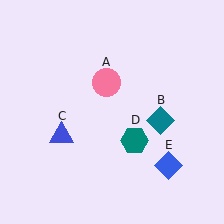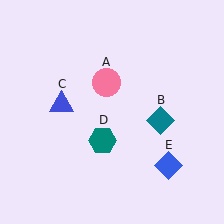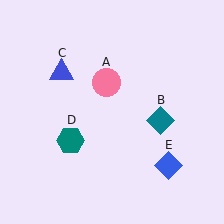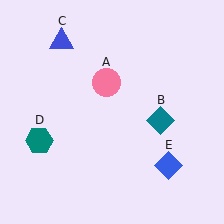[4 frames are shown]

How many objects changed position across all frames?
2 objects changed position: blue triangle (object C), teal hexagon (object D).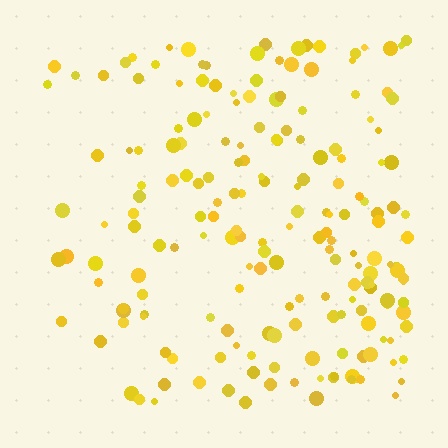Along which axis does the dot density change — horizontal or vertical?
Horizontal.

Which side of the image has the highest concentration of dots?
The right.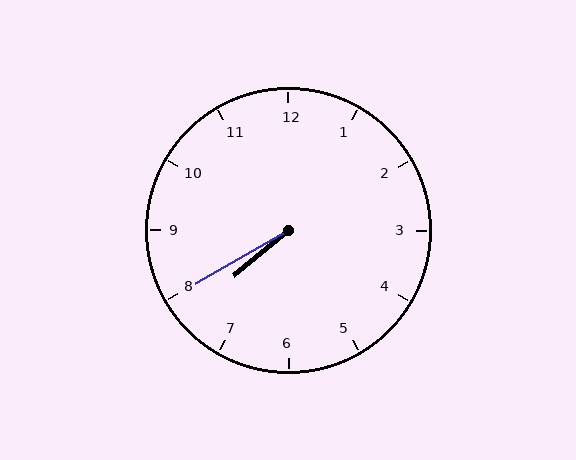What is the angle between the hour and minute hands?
Approximately 10 degrees.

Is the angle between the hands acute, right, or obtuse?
It is acute.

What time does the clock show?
7:40.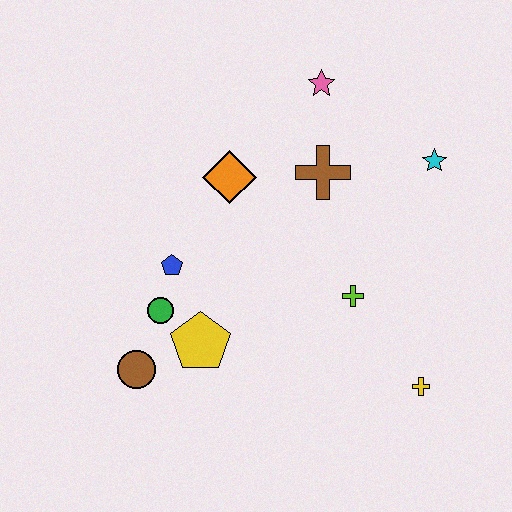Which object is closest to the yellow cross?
The lime cross is closest to the yellow cross.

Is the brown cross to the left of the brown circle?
No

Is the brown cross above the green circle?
Yes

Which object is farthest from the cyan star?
The brown circle is farthest from the cyan star.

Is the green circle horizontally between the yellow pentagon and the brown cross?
No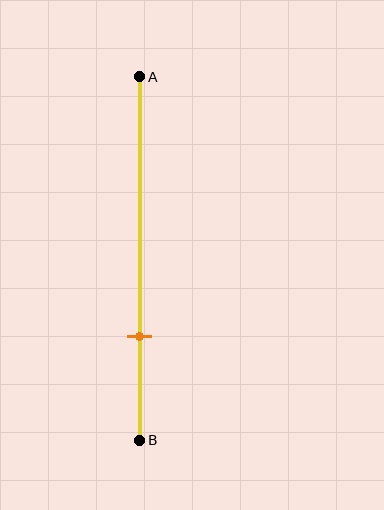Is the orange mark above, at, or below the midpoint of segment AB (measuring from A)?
The orange mark is below the midpoint of segment AB.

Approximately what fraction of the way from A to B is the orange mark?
The orange mark is approximately 70% of the way from A to B.